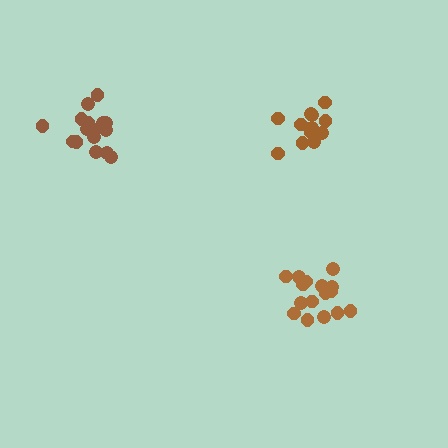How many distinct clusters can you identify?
There are 3 distinct clusters.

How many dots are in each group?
Group 1: 17 dots, Group 2: 16 dots, Group 3: 12 dots (45 total).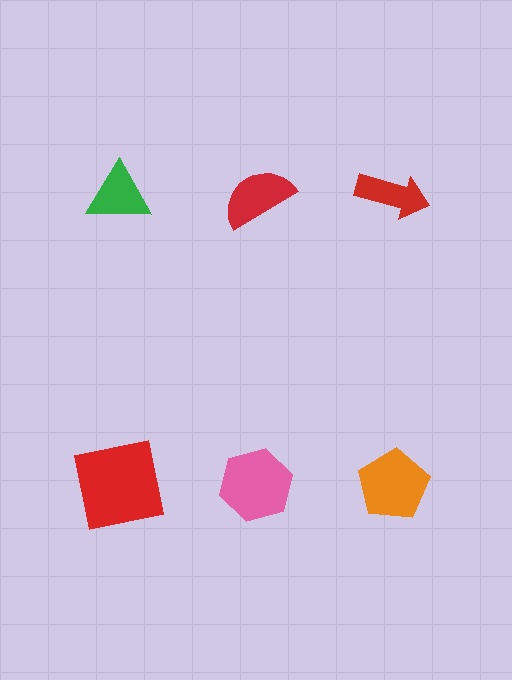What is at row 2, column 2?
A pink hexagon.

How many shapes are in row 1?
3 shapes.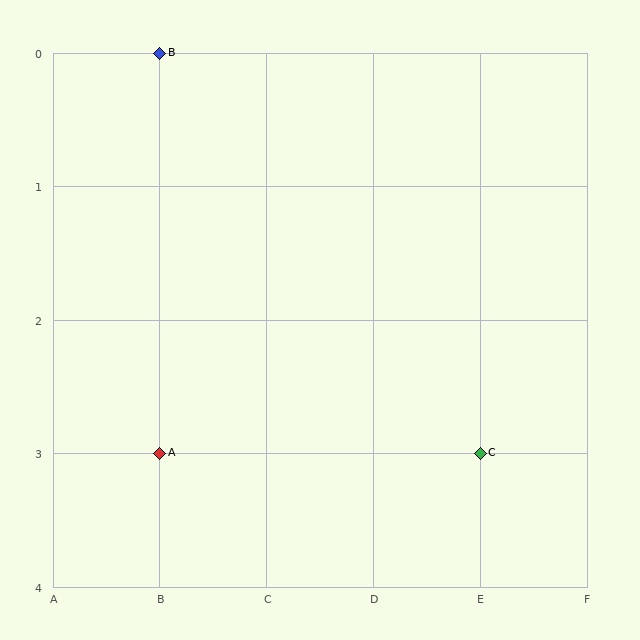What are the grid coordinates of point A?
Point A is at grid coordinates (B, 3).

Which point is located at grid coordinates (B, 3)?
Point A is at (B, 3).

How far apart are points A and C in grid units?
Points A and C are 3 columns apart.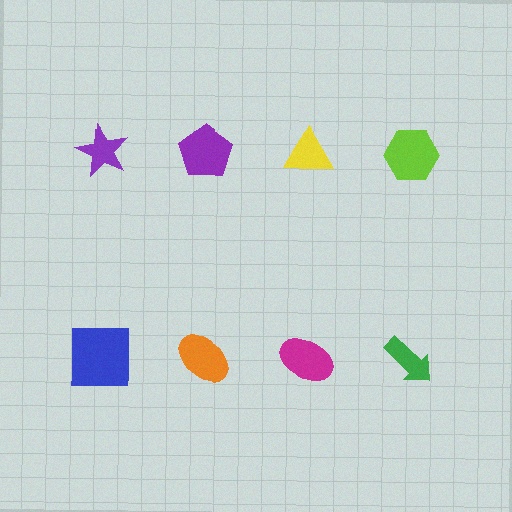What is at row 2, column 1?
A blue square.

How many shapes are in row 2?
4 shapes.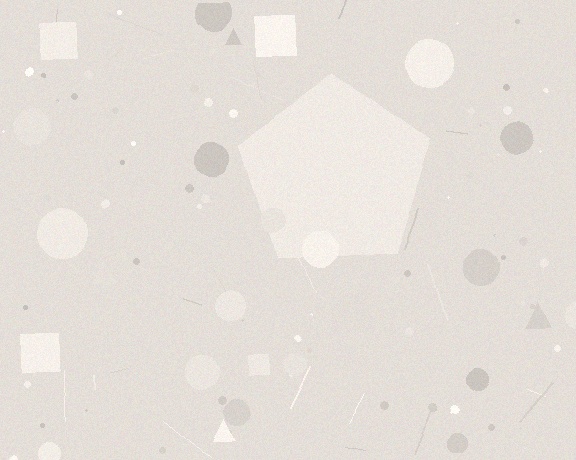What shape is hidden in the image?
A pentagon is hidden in the image.